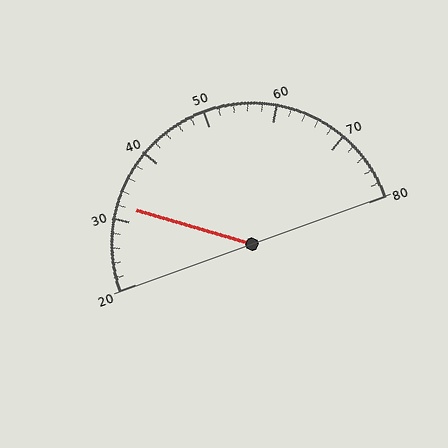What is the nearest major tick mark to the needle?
The nearest major tick mark is 30.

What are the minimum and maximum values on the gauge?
The gauge ranges from 20 to 80.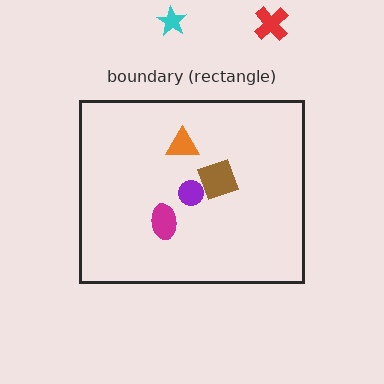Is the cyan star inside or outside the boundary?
Outside.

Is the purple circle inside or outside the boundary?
Inside.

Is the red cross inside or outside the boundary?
Outside.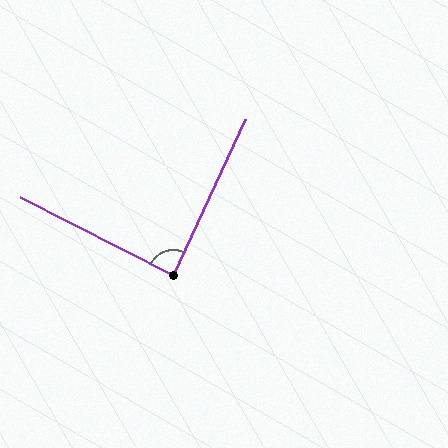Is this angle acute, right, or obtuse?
It is approximately a right angle.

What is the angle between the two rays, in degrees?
Approximately 87 degrees.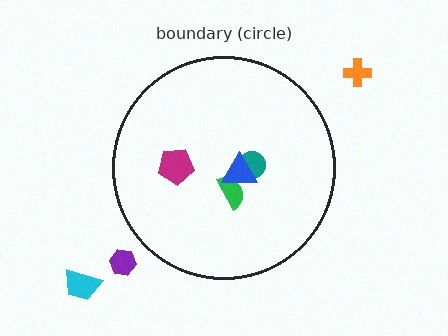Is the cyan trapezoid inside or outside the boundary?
Outside.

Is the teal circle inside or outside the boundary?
Inside.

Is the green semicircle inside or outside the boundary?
Inside.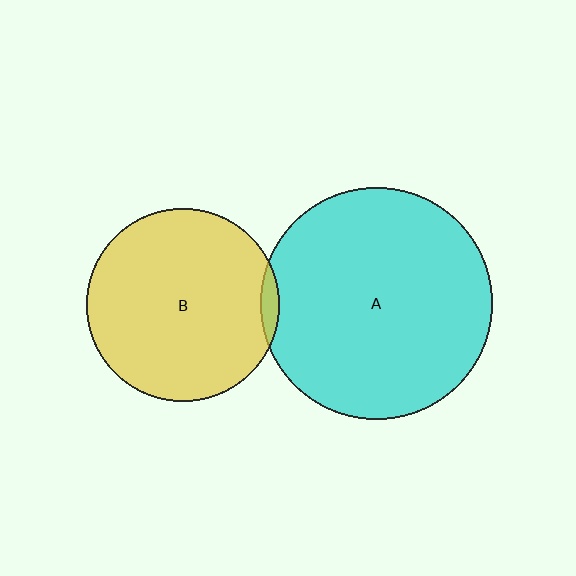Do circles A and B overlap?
Yes.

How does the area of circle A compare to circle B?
Approximately 1.4 times.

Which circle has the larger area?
Circle A (cyan).